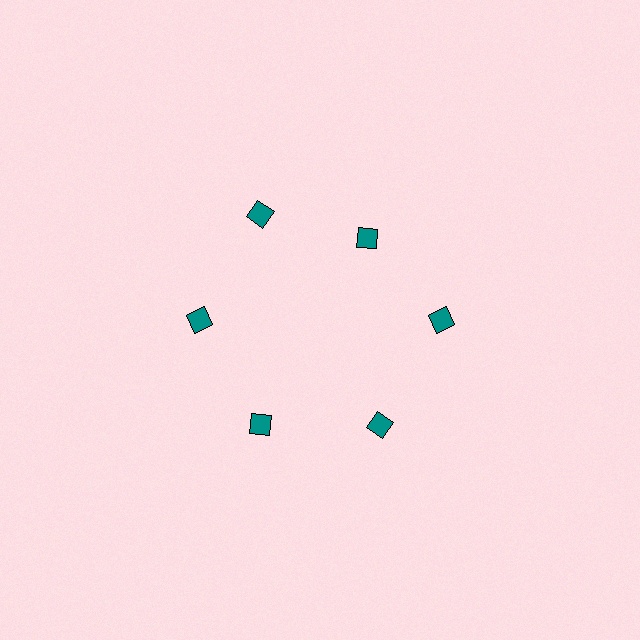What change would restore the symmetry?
The symmetry would be restored by moving it outward, back onto the ring so that all 6 diamonds sit at equal angles and equal distance from the center.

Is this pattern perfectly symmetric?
No. The 6 teal diamonds are arranged in a ring, but one element near the 1 o'clock position is pulled inward toward the center, breaking the 6-fold rotational symmetry.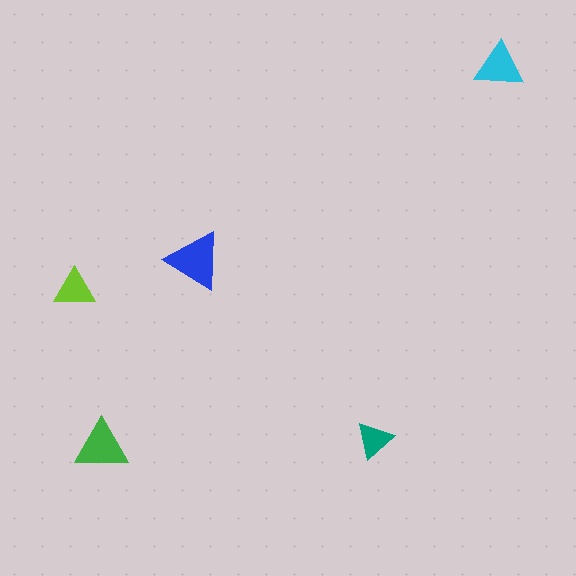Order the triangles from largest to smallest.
the blue one, the green one, the cyan one, the lime one, the teal one.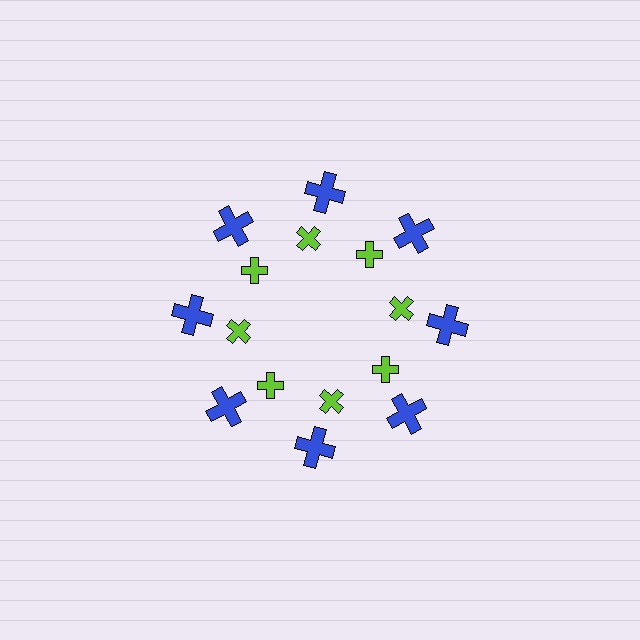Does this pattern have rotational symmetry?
Yes, this pattern has 8-fold rotational symmetry. It looks the same after rotating 45 degrees around the center.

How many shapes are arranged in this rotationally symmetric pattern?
There are 16 shapes, arranged in 8 groups of 2.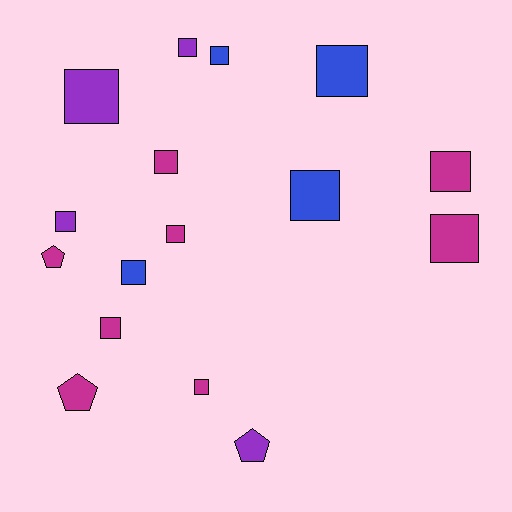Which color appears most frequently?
Magenta, with 8 objects.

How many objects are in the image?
There are 16 objects.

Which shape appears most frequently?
Square, with 13 objects.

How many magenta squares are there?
There are 6 magenta squares.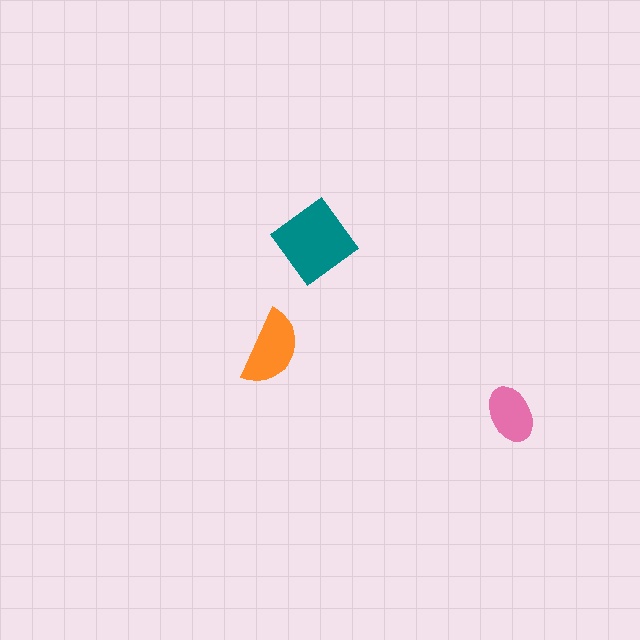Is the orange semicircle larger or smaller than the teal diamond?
Smaller.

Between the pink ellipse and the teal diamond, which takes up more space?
The teal diamond.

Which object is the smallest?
The pink ellipse.